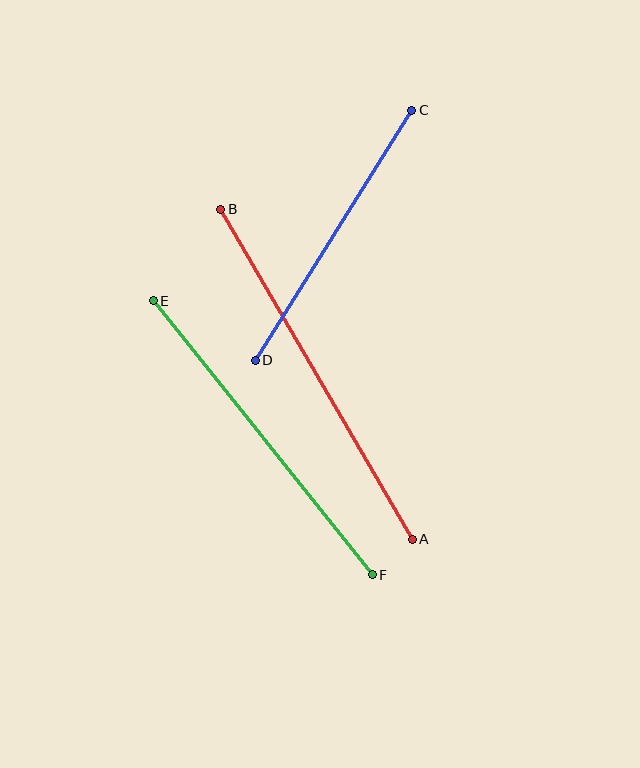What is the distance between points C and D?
The distance is approximately 295 pixels.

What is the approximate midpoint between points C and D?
The midpoint is at approximately (334, 235) pixels.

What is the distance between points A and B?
The distance is approximately 381 pixels.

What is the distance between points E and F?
The distance is approximately 351 pixels.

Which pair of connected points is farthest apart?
Points A and B are farthest apart.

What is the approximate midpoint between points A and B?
The midpoint is at approximately (317, 374) pixels.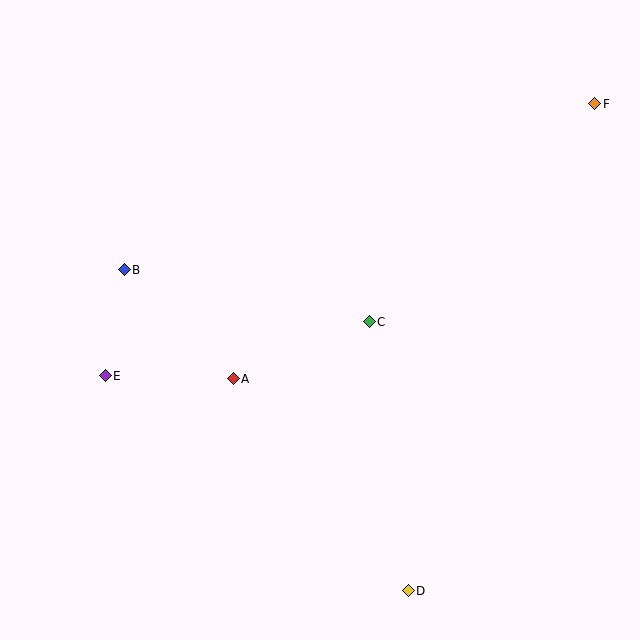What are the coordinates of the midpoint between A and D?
The midpoint between A and D is at (321, 485).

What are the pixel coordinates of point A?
Point A is at (233, 379).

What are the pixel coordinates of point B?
Point B is at (124, 270).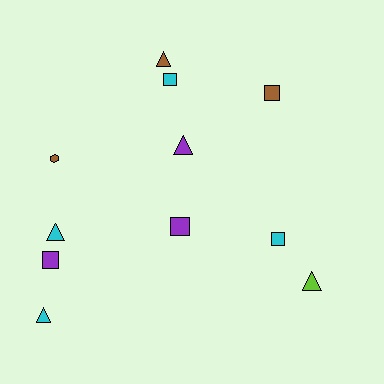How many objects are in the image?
There are 11 objects.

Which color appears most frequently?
Cyan, with 4 objects.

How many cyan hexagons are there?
There are no cyan hexagons.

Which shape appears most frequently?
Square, with 5 objects.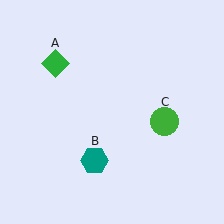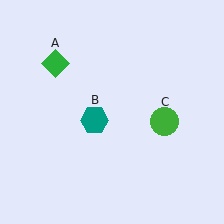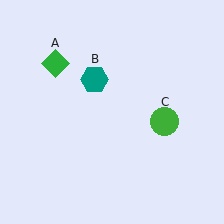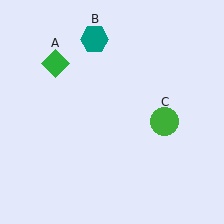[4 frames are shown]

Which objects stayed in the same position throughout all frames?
Green diamond (object A) and green circle (object C) remained stationary.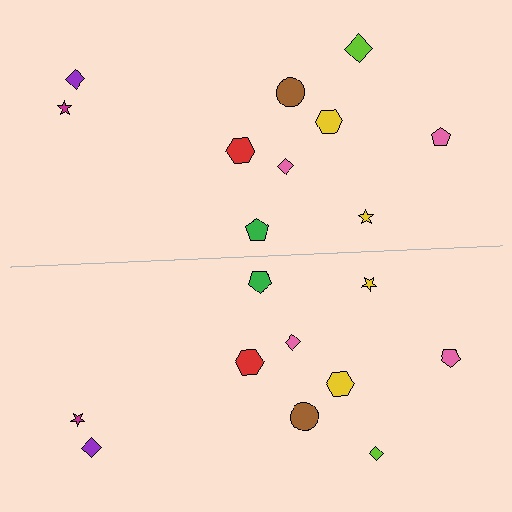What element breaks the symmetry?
The lime diamond on the bottom side has a different size than its mirror counterpart.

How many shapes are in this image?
There are 20 shapes in this image.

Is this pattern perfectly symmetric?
No, the pattern is not perfectly symmetric. The lime diamond on the bottom side has a different size than its mirror counterpart.